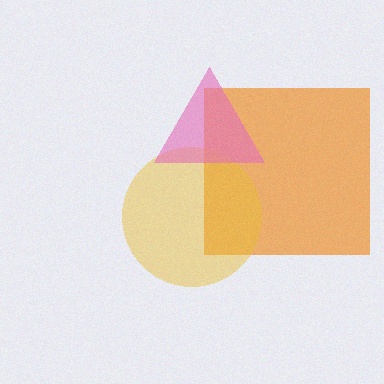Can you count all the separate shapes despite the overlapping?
Yes, there are 3 separate shapes.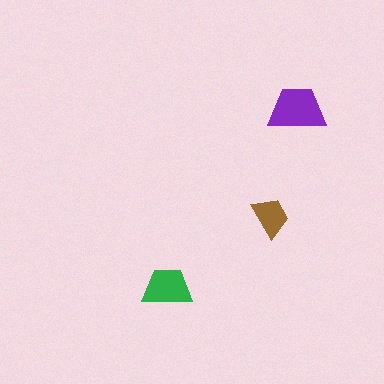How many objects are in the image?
There are 3 objects in the image.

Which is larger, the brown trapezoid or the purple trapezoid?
The purple one.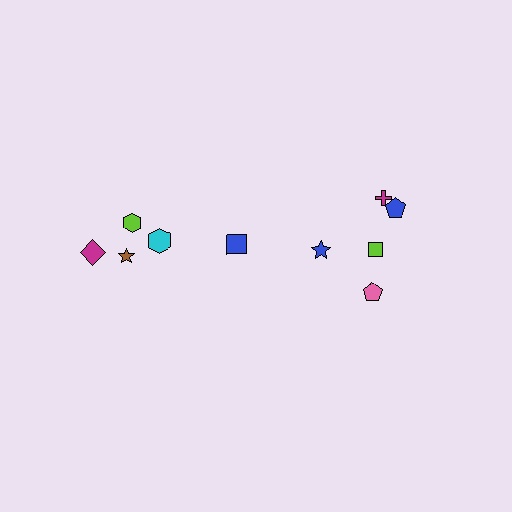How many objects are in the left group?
There are 4 objects.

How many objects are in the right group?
There are 6 objects.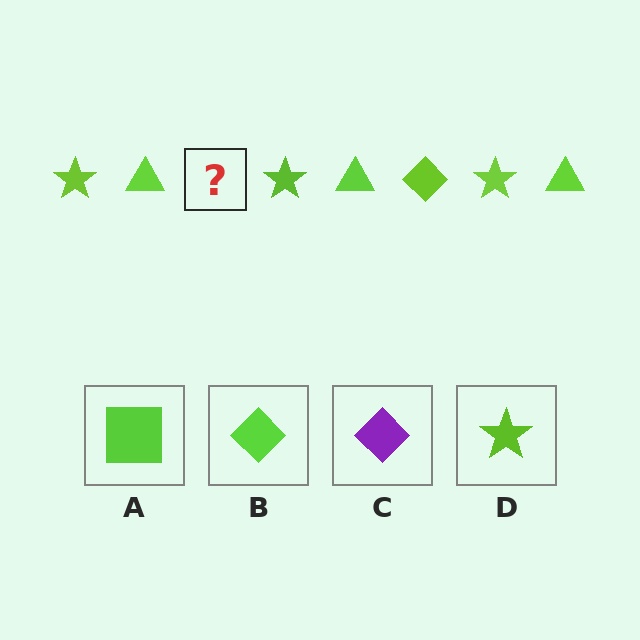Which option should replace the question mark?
Option B.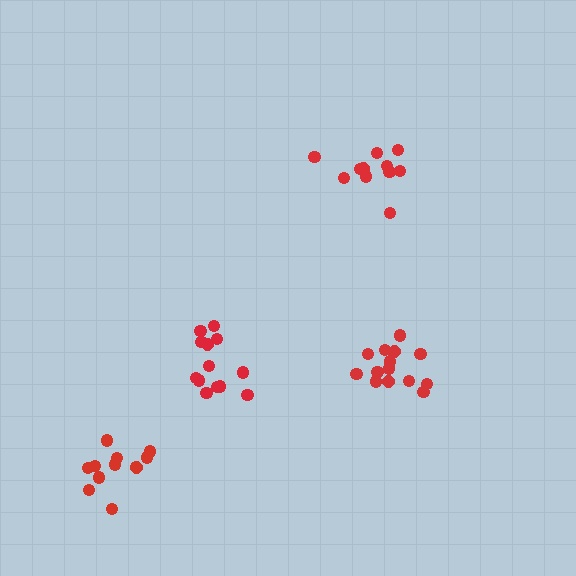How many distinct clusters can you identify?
There are 4 distinct clusters.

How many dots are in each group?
Group 1: 13 dots, Group 2: 11 dots, Group 3: 14 dots, Group 4: 12 dots (50 total).